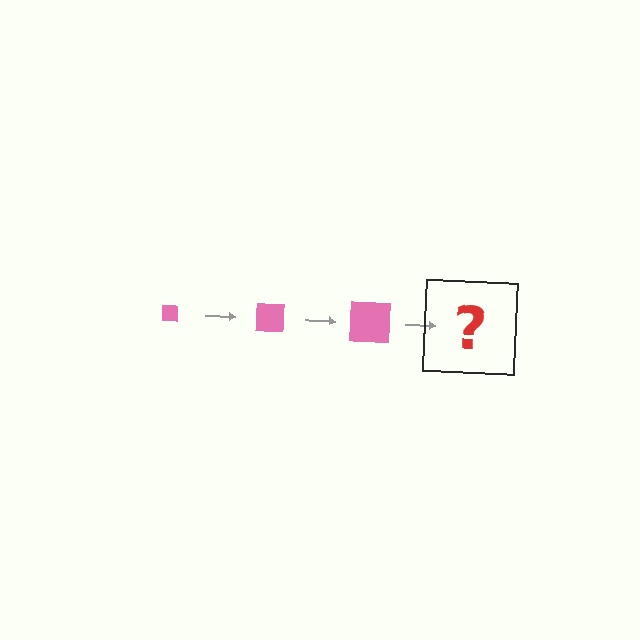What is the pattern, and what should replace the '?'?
The pattern is that the square gets progressively larger each step. The '?' should be a pink square, larger than the previous one.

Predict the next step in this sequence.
The next step is a pink square, larger than the previous one.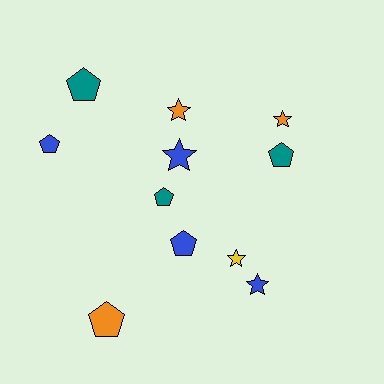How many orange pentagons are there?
There is 1 orange pentagon.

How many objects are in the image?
There are 11 objects.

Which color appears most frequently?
Blue, with 4 objects.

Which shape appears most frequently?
Pentagon, with 6 objects.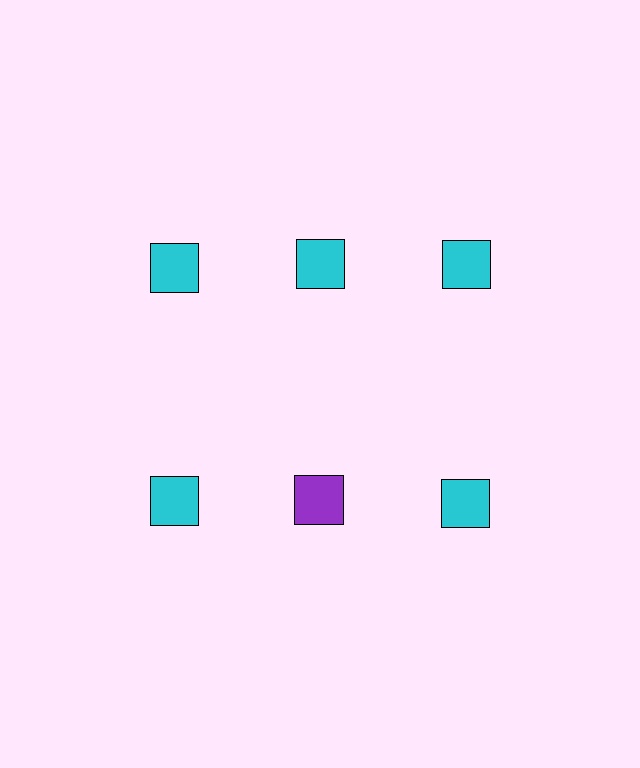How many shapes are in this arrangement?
There are 6 shapes arranged in a grid pattern.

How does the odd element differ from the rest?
It has a different color: purple instead of cyan.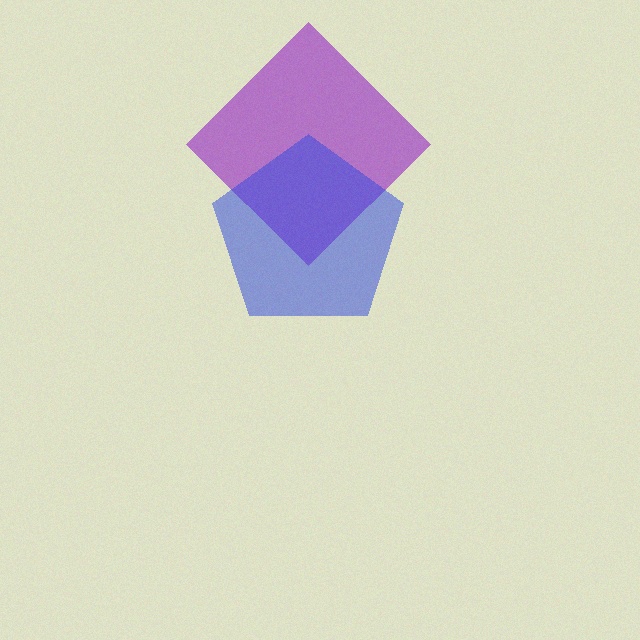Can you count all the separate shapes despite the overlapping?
Yes, there are 2 separate shapes.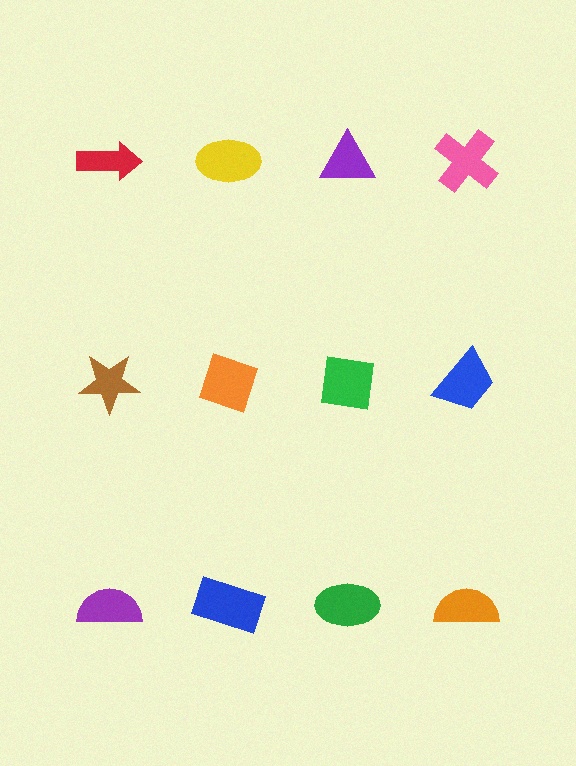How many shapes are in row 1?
4 shapes.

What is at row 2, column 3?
A green square.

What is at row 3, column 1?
A purple semicircle.